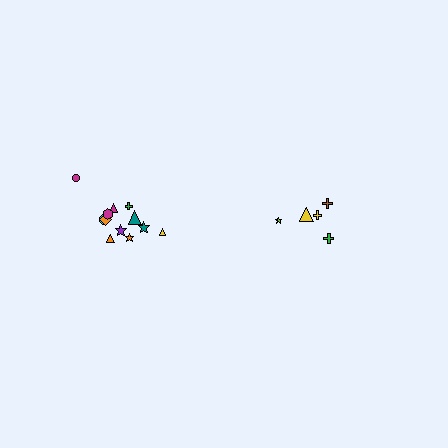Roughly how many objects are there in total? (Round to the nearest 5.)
Roughly 15 objects in total.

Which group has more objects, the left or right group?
The left group.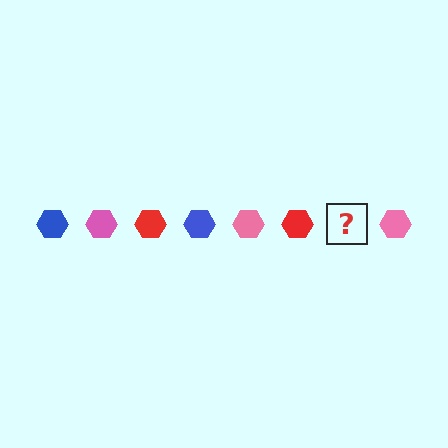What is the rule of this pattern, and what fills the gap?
The rule is that the pattern cycles through blue, pink, red hexagons. The gap should be filled with a blue hexagon.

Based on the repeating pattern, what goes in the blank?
The blank should be a blue hexagon.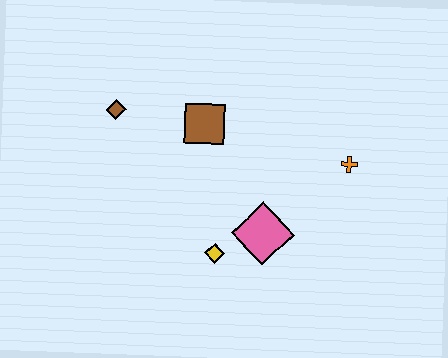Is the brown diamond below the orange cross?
No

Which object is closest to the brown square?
The brown diamond is closest to the brown square.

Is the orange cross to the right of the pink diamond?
Yes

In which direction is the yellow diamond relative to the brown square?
The yellow diamond is below the brown square.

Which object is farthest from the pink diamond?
The brown diamond is farthest from the pink diamond.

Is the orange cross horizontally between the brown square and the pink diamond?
No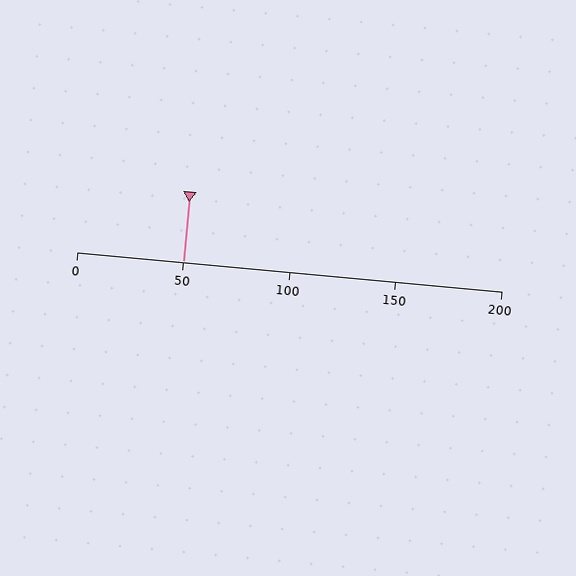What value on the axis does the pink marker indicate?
The marker indicates approximately 50.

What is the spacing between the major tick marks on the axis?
The major ticks are spaced 50 apart.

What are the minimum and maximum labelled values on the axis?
The axis runs from 0 to 200.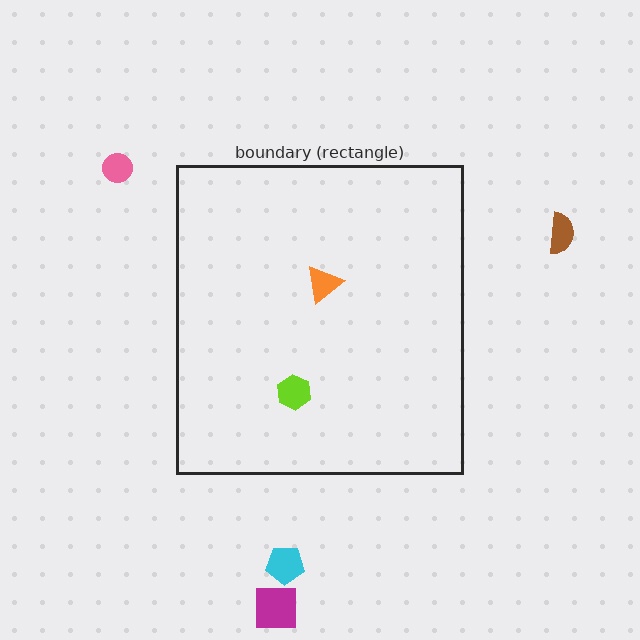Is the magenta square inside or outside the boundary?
Outside.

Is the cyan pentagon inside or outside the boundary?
Outside.